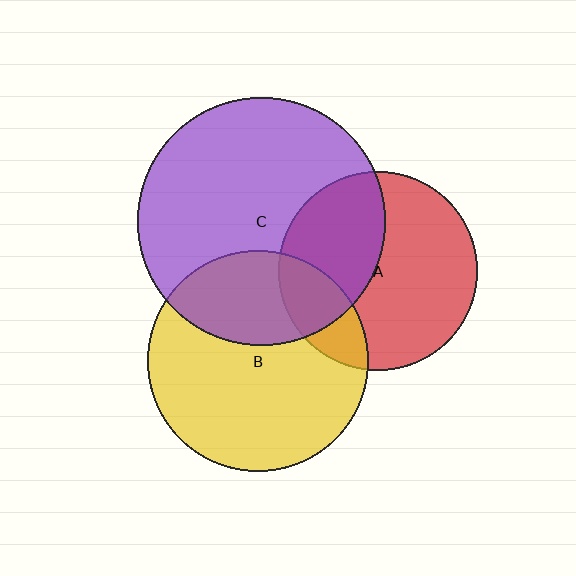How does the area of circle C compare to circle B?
Approximately 1.3 times.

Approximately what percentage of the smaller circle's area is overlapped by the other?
Approximately 40%.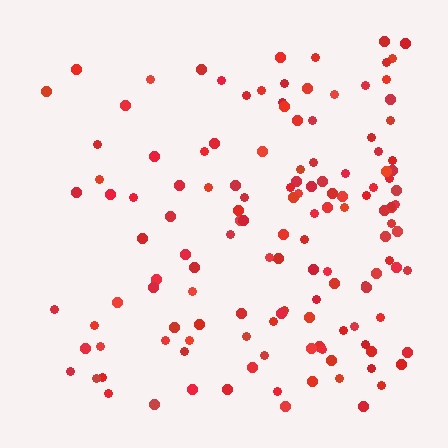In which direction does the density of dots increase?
From left to right, with the right side densest.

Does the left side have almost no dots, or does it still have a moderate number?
Still a moderate number, just noticeably fewer than the right.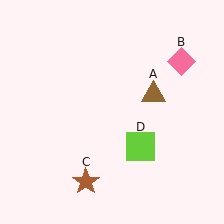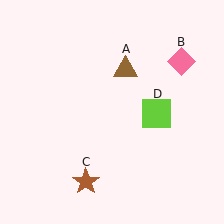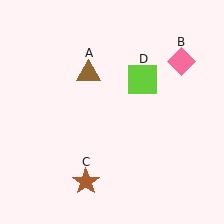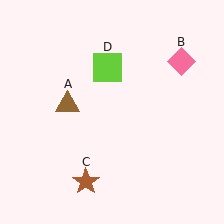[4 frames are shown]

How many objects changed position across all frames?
2 objects changed position: brown triangle (object A), lime square (object D).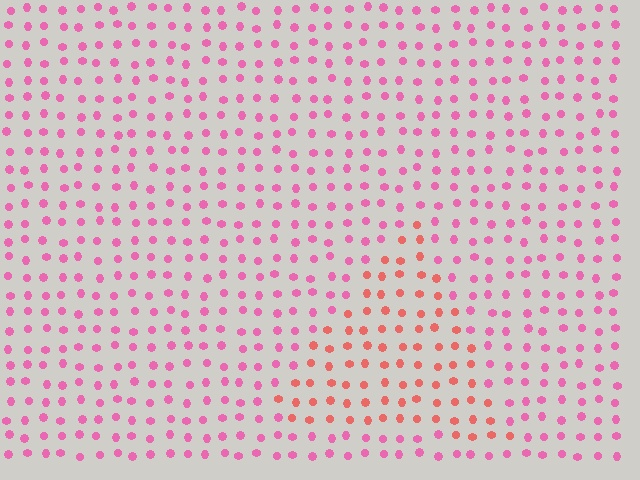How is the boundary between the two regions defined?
The boundary is defined purely by a slight shift in hue (about 35 degrees). Spacing, size, and orientation are identical on both sides.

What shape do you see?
I see a triangle.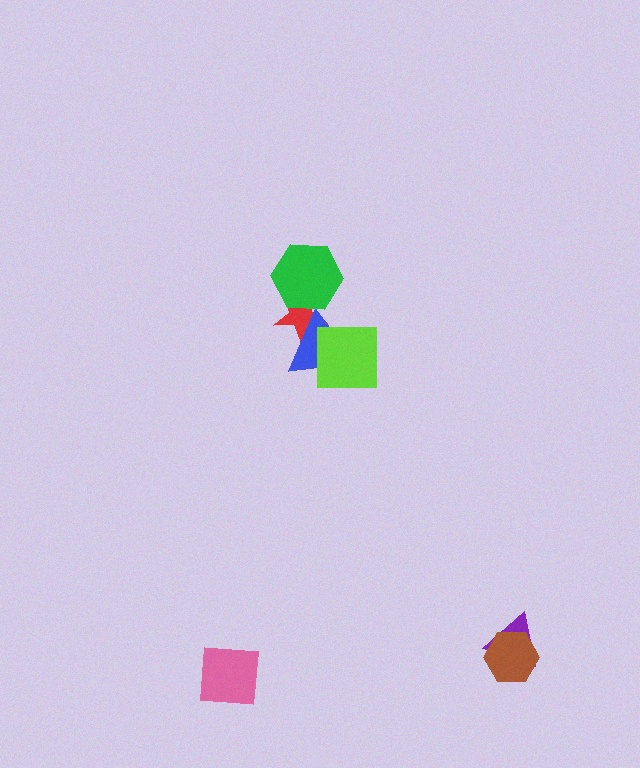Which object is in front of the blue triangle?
The lime square is in front of the blue triangle.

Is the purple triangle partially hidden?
Yes, it is partially covered by another shape.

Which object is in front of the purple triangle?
The brown hexagon is in front of the purple triangle.